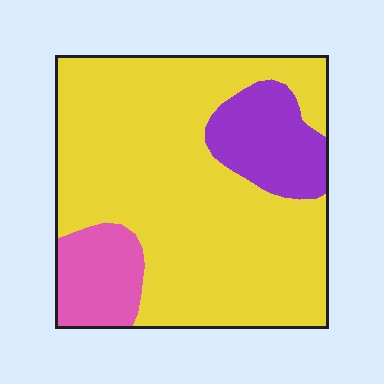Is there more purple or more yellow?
Yellow.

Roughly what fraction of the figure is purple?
Purple covers around 15% of the figure.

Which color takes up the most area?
Yellow, at roughly 75%.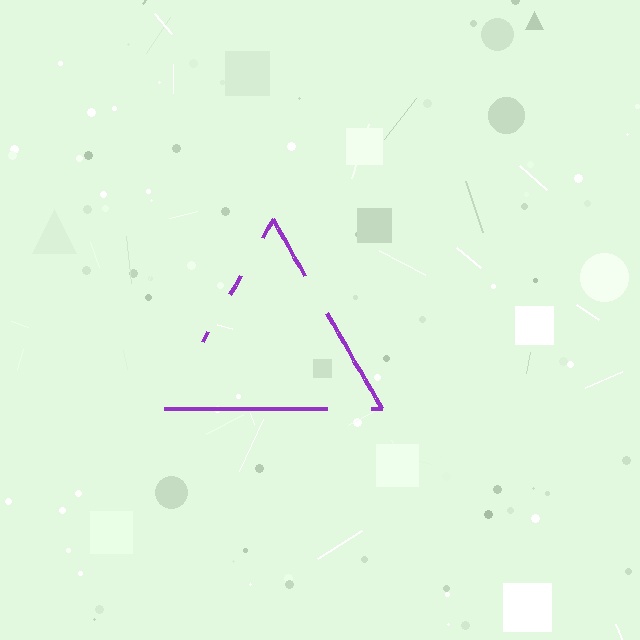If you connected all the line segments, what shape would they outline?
They would outline a triangle.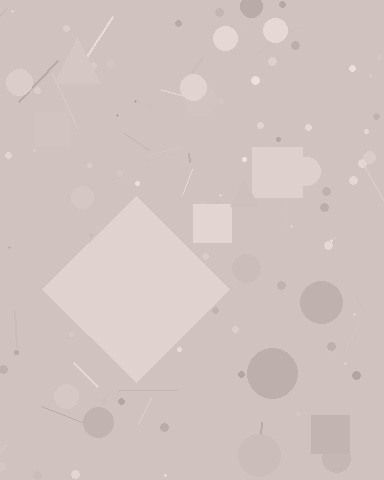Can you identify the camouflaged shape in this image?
The camouflaged shape is a diamond.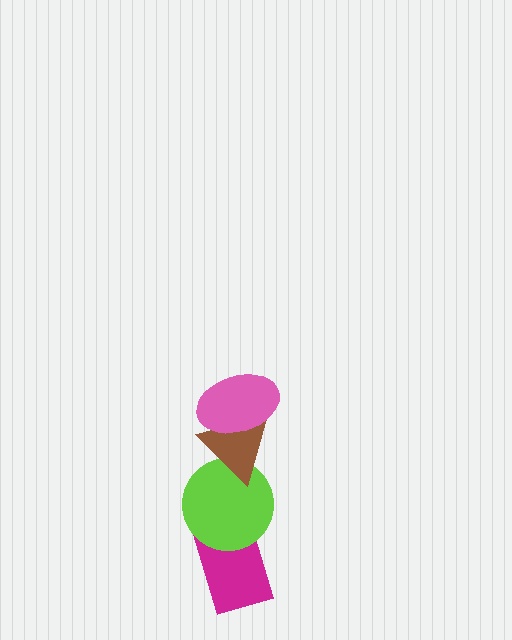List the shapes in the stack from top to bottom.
From top to bottom: the pink ellipse, the brown triangle, the lime circle, the magenta rectangle.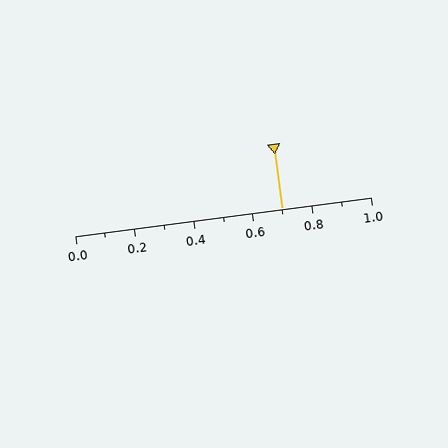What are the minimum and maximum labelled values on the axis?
The axis runs from 0.0 to 1.0.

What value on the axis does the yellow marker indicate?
The marker indicates approximately 0.7.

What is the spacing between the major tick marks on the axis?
The major ticks are spaced 0.2 apart.